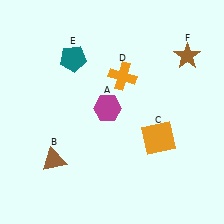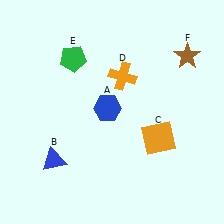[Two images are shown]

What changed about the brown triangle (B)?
In Image 1, B is brown. In Image 2, it changed to blue.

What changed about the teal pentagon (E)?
In Image 1, E is teal. In Image 2, it changed to green.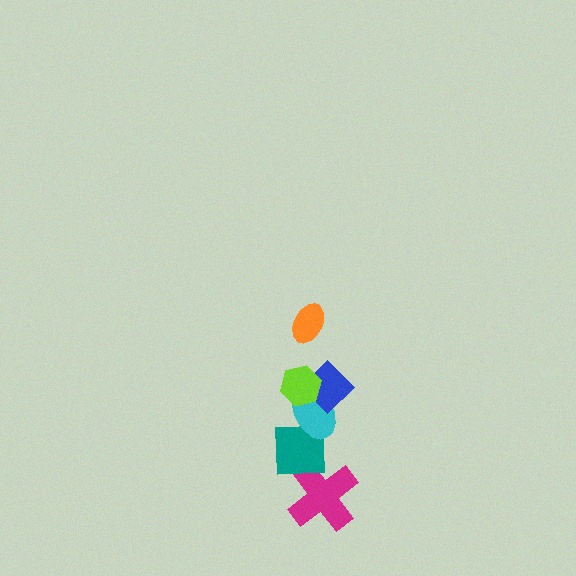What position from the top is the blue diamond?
The blue diamond is 3rd from the top.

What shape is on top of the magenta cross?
The teal square is on top of the magenta cross.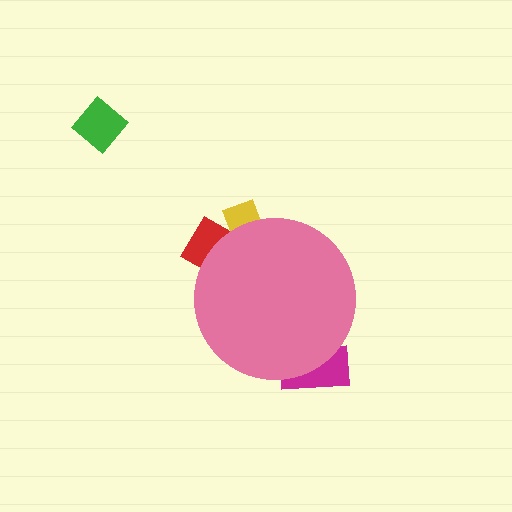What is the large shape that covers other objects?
A pink circle.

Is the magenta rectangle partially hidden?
Yes, the magenta rectangle is partially hidden behind the pink circle.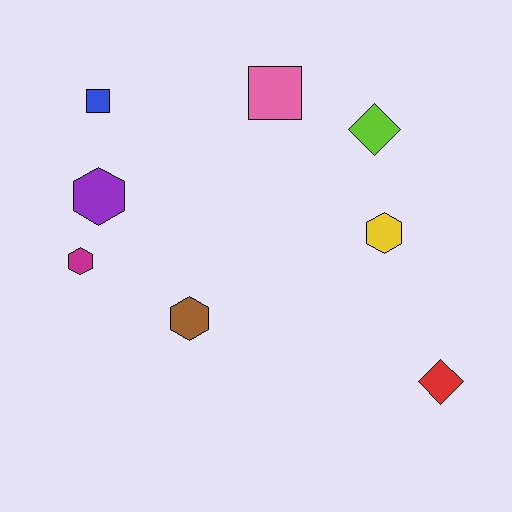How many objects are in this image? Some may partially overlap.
There are 8 objects.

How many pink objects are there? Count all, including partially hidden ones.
There is 1 pink object.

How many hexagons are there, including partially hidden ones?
There are 4 hexagons.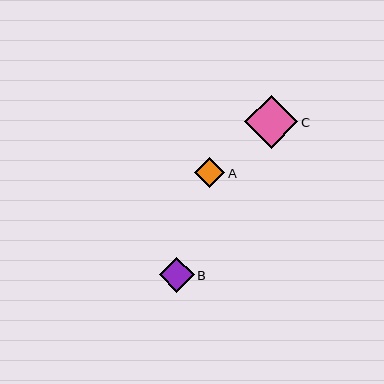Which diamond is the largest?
Diamond C is the largest with a size of approximately 53 pixels.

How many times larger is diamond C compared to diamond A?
Diamond C is approximately 1.8 times the size of diamond A.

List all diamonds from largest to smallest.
From largest to smallest: C, B, A.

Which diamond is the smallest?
Diamond A is the smallest with a size of approximately 30 pixels.